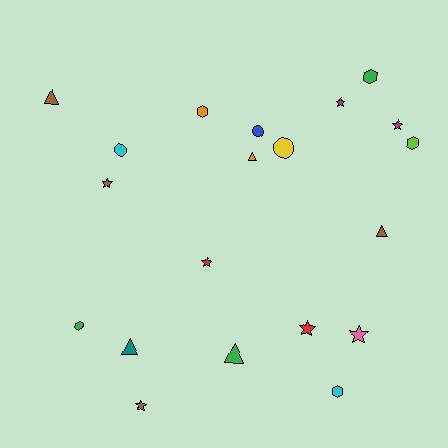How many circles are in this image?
There are 3 circles.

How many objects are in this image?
There are 20 objects.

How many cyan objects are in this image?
There are 2 cyan objects.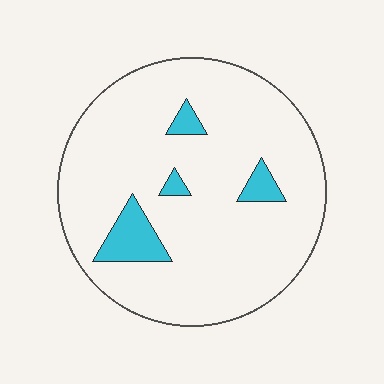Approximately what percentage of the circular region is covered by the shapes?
Approximately 10%.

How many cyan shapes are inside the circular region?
4.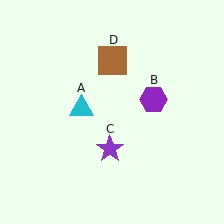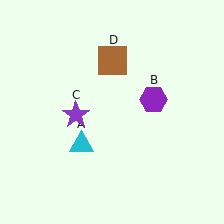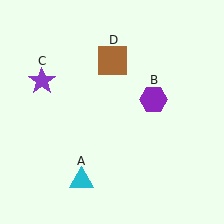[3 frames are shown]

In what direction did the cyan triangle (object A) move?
The cyan triangle (object A) moved down.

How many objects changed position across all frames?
2 objects changed position: cyan triangle (object A), purple star (object C).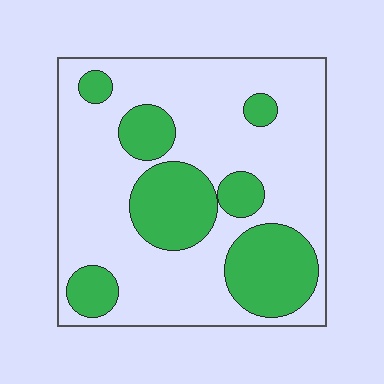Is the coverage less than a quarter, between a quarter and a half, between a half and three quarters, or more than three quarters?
Between a quarter and a half.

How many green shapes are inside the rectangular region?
7.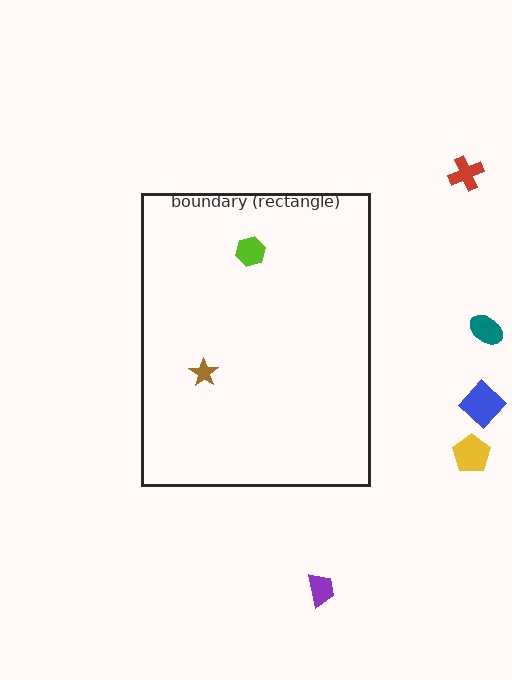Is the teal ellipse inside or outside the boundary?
Outside.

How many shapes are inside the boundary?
2 inside, 5 outside.